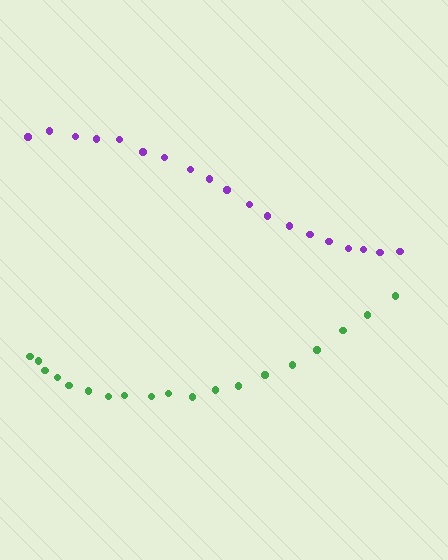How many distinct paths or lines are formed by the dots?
There are 2 distinct paths.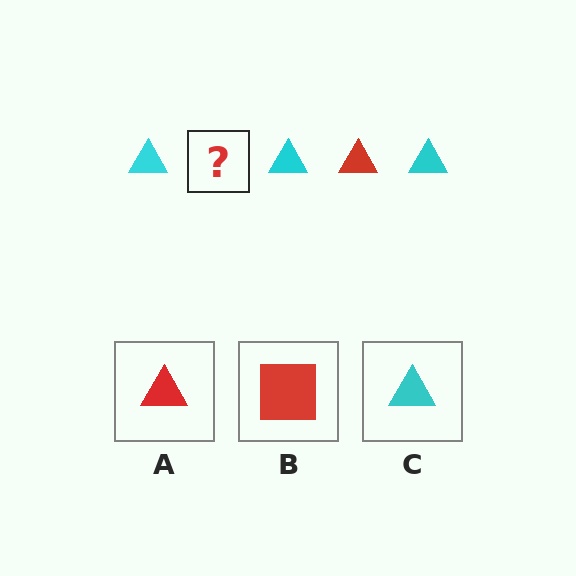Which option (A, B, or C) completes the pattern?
A.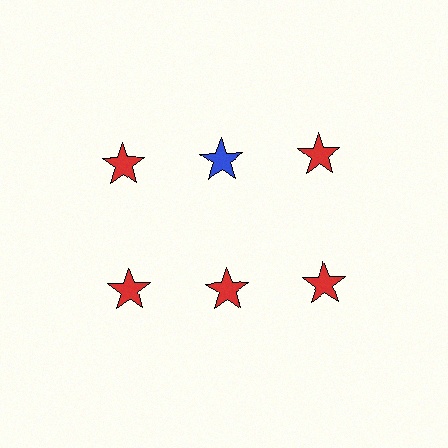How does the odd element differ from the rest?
It has a different color: blue instead of red.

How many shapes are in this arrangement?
There are 6 shapes arranged in a grid pattern.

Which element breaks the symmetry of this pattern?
The blue star in the top row, second from left column breaks the symmetry. All other shapes are red stars.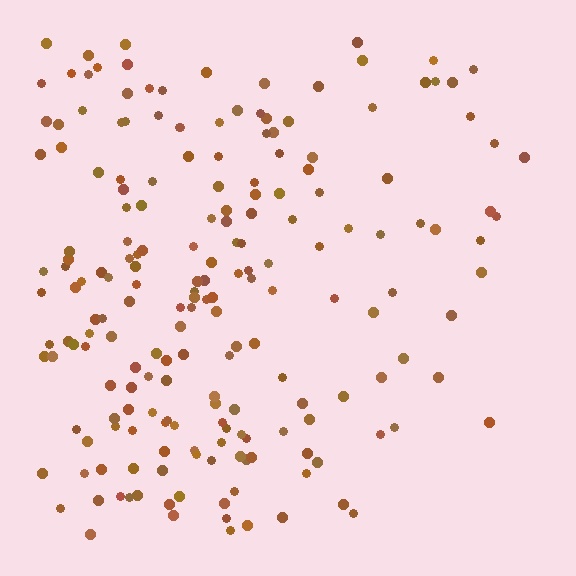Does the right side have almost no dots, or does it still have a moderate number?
Still a moderate number, just noticeably fewer than the left.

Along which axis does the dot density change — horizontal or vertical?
Horizontal.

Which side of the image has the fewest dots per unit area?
The right.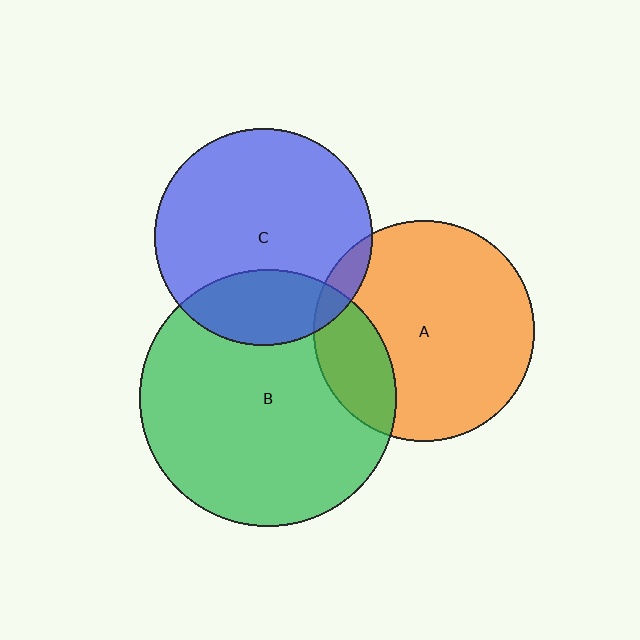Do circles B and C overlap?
Yes.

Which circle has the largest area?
Circle B (green).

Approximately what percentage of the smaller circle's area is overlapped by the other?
Approximately 25%.